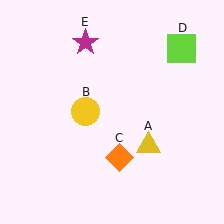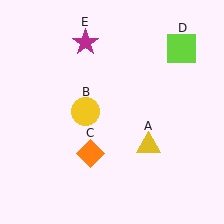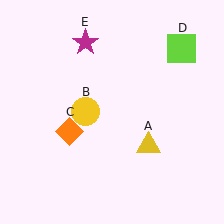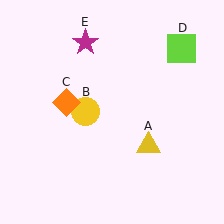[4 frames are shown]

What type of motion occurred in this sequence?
The orange diamond (object C) rotated clockwise around the center of the scene.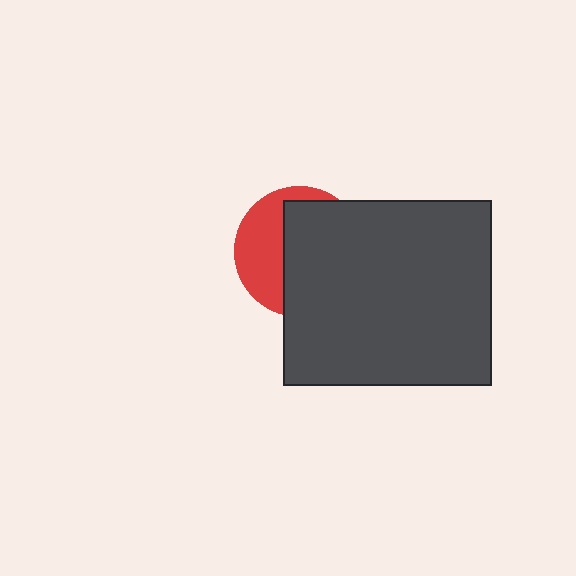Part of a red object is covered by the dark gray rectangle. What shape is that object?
It is a circle.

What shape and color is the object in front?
The object in front is a dark gray rectangle.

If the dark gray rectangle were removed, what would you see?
You would see the complete red circle.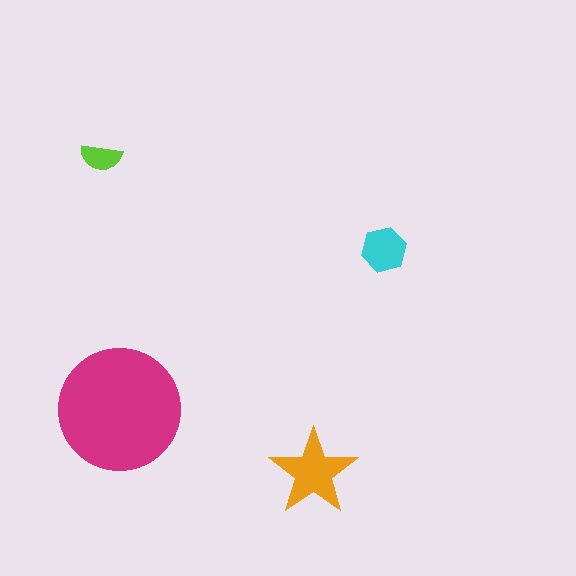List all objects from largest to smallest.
The magenta circle, the orange star, the cyan hexagon, the lime semicircle.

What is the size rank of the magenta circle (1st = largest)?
1st.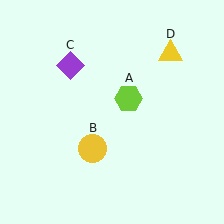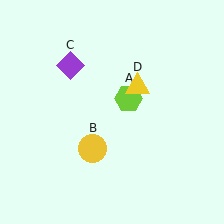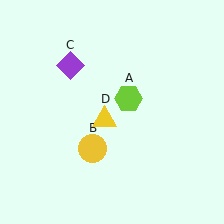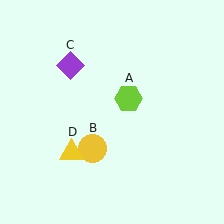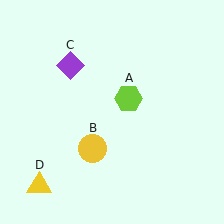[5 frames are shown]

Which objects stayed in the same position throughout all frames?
Lime hexagon (object A) and yellow circle (object B) and purple diamond (object C) remained stationary.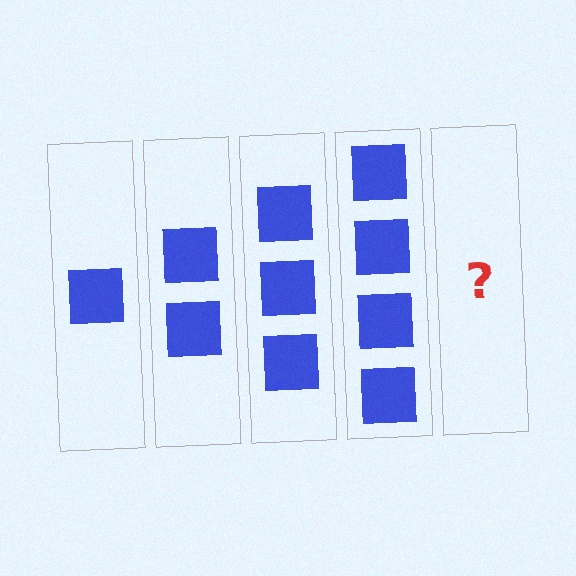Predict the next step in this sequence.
The next step is 5 squares.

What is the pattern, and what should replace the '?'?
The pattern is that each step adds one more square. The '?' should be 5 squares.